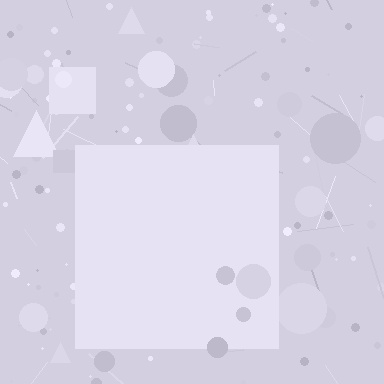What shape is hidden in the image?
A square is hidden in the image.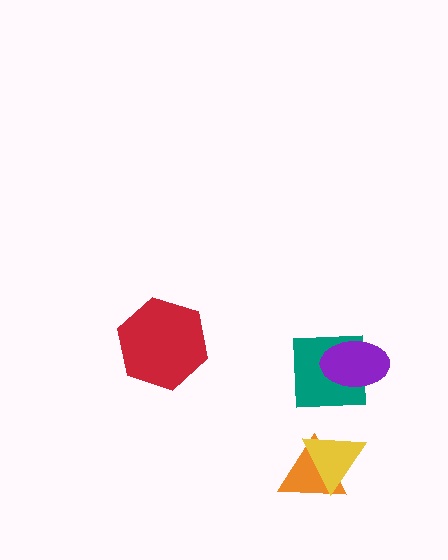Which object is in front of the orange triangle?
The yellow triangle is in front of the orange triangle.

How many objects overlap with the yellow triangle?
1 object overlaps with the yellow triangle.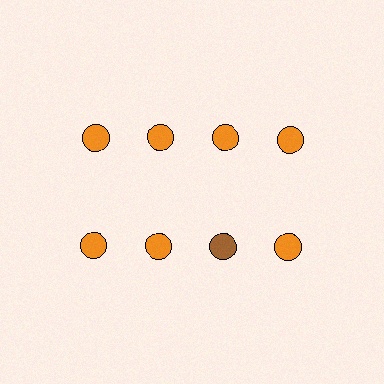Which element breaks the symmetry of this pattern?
The brown circle in the second row, center column breaks the symmetry. All other shapes are orange circles.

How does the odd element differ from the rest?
It has a different color: brown instead of orange.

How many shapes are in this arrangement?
There are 8 shapes arranged in a grid pattern.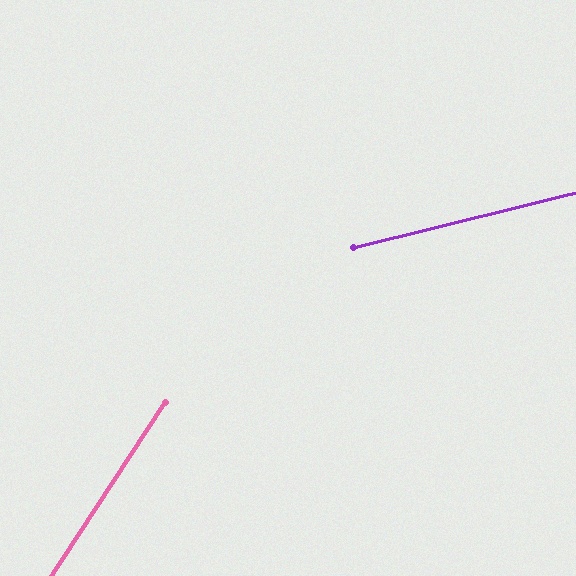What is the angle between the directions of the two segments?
Approximately 43 degrees.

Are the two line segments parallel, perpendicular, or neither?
Neither parallel nor perpendicular — they differ by about 43°.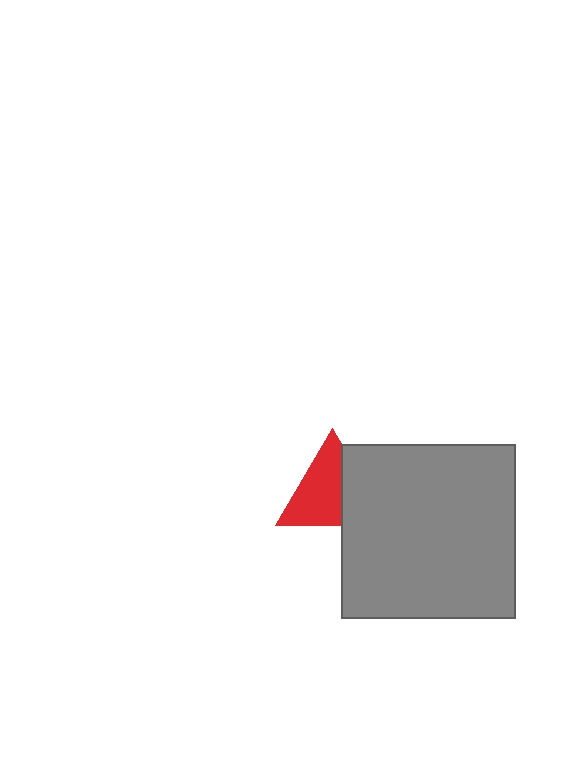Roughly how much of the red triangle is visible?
About half of it is visible (roughly 65%).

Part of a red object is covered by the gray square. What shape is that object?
It is a triangle.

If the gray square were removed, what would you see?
You would see the complete red triangle.